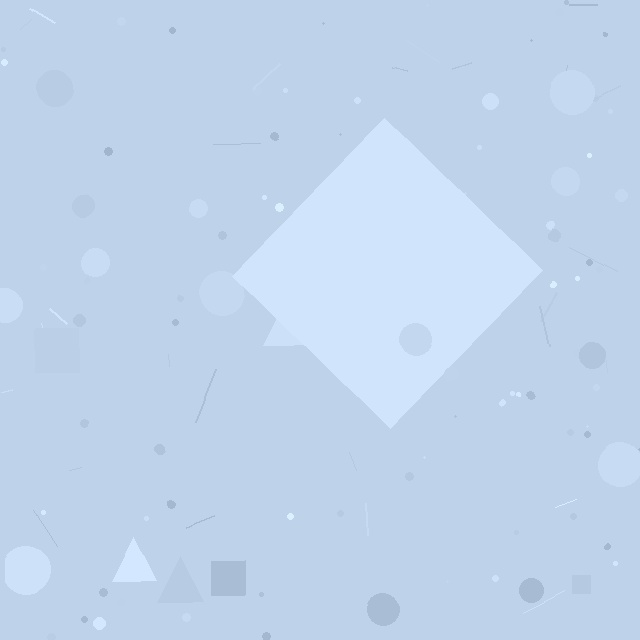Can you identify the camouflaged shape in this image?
The camouflaged shape is a diamond.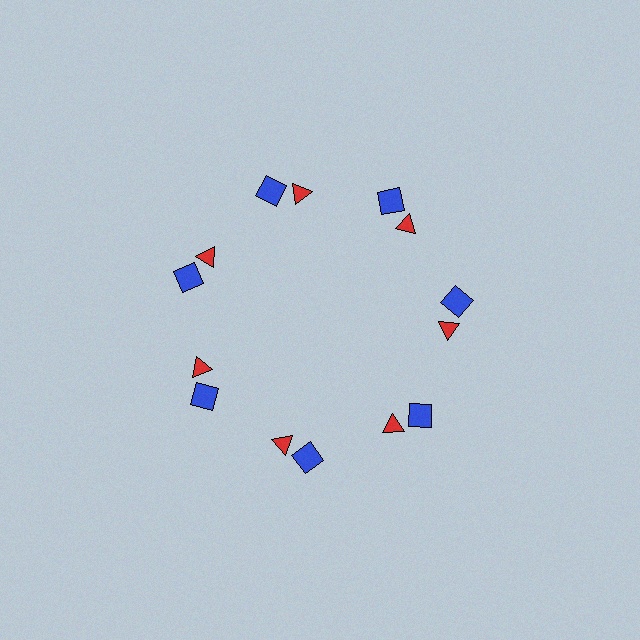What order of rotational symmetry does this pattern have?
This pattern has 7-fold rotational symmetry.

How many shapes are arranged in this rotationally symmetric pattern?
There are 14 shapes, arranged in 7 groups of 2.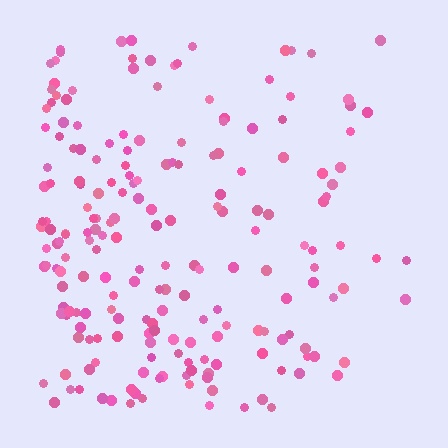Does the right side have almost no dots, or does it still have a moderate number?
Still a moderate number, just noticeably fewer than the left.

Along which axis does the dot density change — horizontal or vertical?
Horizontal.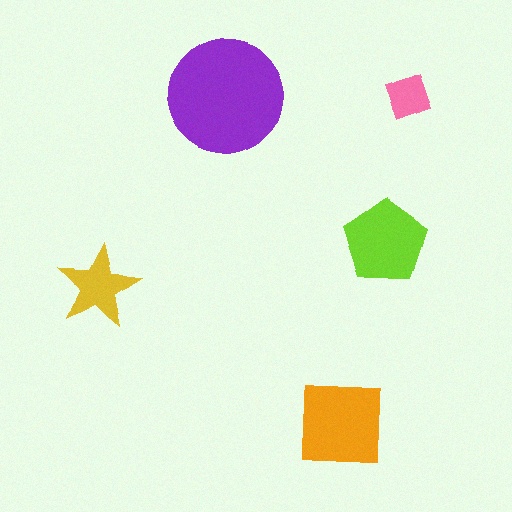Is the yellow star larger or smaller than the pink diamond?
Larger.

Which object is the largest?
The purple circle.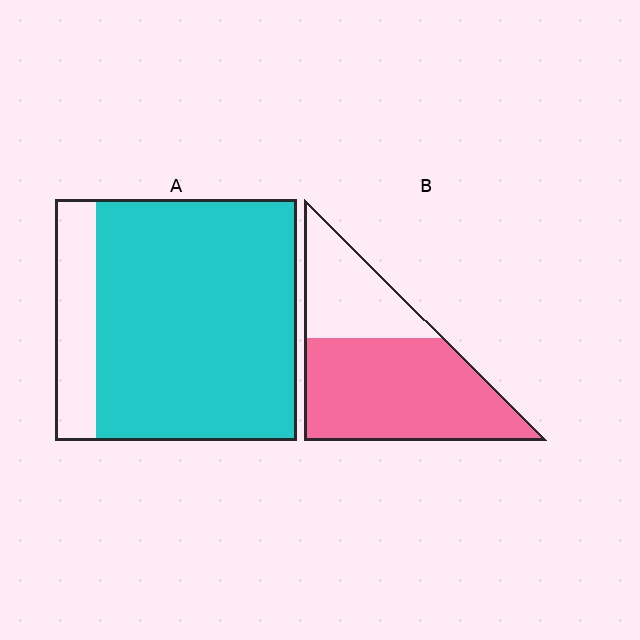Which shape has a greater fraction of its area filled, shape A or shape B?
Shape A.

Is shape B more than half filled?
Yes.